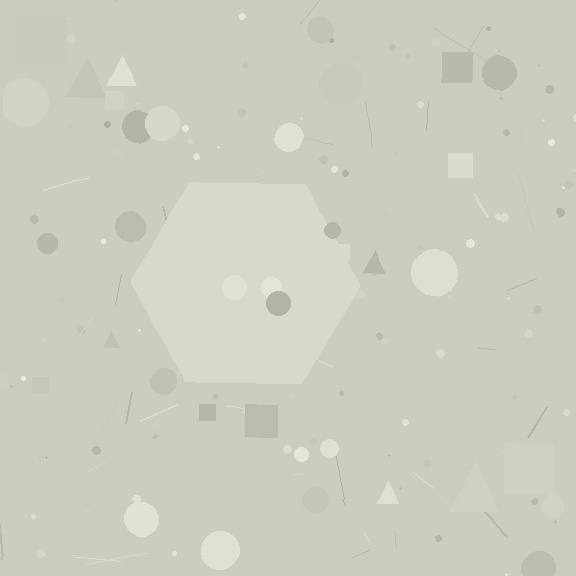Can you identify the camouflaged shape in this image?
The camouflaged shape is a hexagon.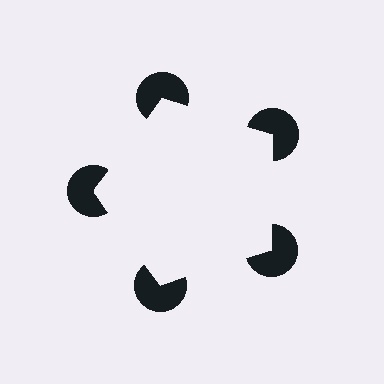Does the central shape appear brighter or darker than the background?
It typically appears slightly brighter than the background, even though no actual brightness change is drawn.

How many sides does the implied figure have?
5 sides.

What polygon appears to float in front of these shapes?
An illusory pentagon — its edges are inferred from the aligned wedge cuts in the pac-man discs, not physically drawn.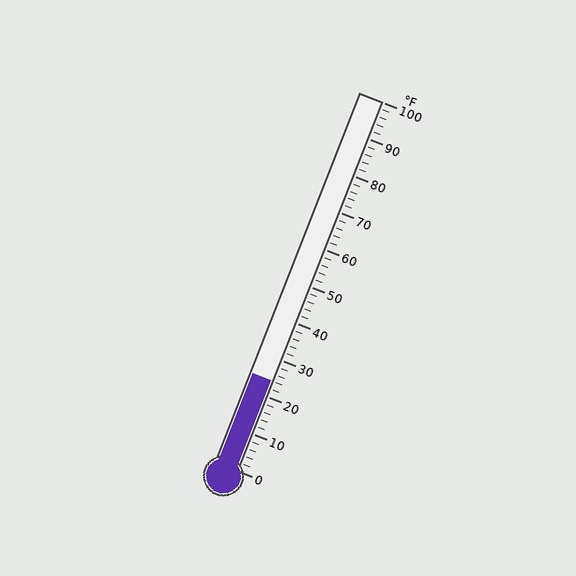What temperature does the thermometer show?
The thermometer shows approximately 24°F.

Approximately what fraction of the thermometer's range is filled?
The thermometer is filled to approximately 25% of its range.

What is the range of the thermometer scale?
The thermometer scale ranges from 0°F to 100°F.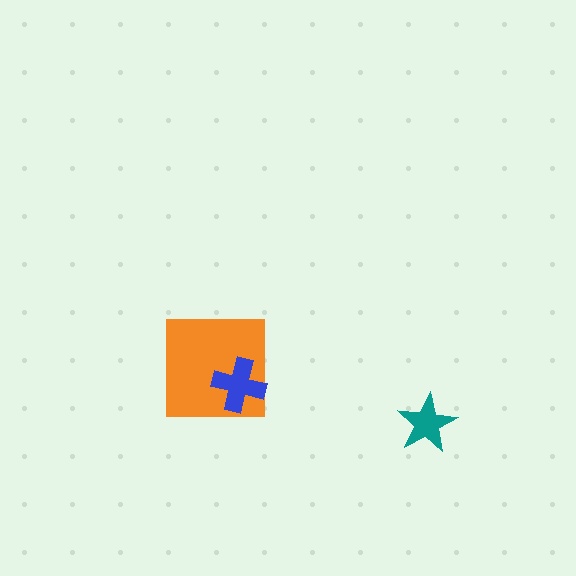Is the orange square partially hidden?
Yes, it is partially covered by another shape.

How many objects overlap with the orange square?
1 object overlaps with the orange square.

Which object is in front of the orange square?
The blue cross is in front of the orange square.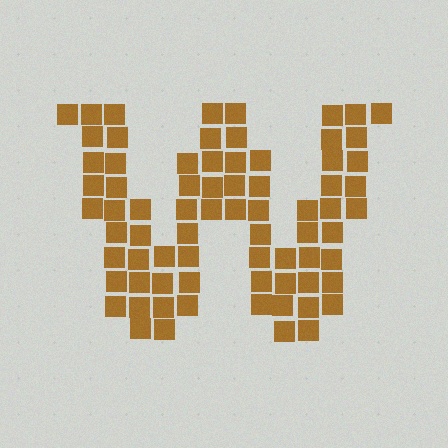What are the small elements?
The small elements are squares.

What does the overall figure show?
The overall figure shows the letter W.